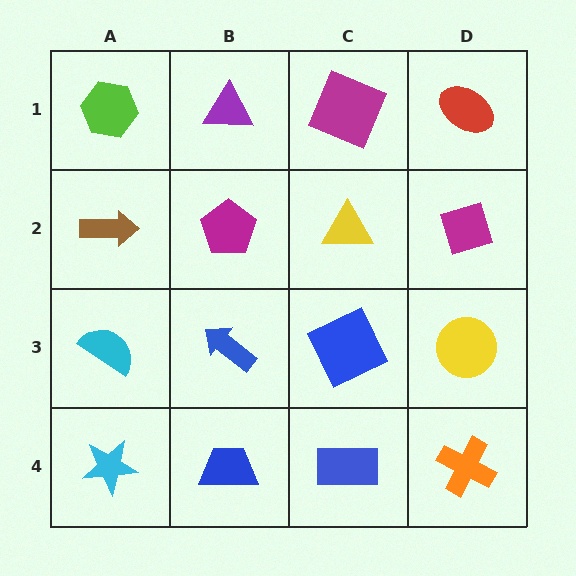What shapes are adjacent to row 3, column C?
A yellow triangle (row 2, column C), a blue rectangle (row 4, column C), a blue arrow (row 3, column B), a yellow circle (row 3, column D).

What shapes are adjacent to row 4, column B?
A blue arrow (row 3, column B), a cyan star (row 4, column A), a blue rectangle (row 4, column C).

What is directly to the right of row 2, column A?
A magenta pentagon.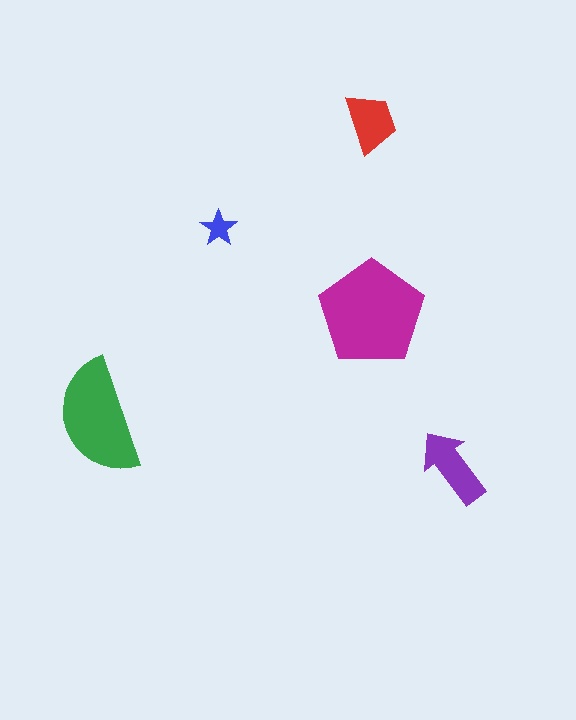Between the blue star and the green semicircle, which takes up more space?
The green semicircle.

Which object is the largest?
The magenta pentagon.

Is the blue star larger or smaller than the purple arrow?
Smaller.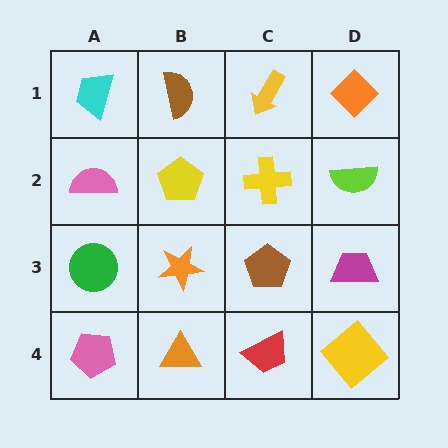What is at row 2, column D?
A lime semicircle.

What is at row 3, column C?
A brown pentagon.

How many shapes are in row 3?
4 shapes.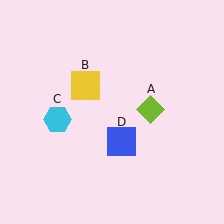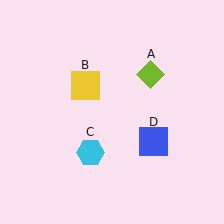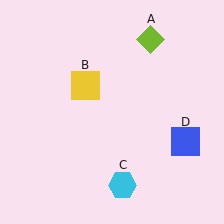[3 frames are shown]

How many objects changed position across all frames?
3 objects changed position: lime diamond (object A), cyan hexagon (object C), blue square (object D).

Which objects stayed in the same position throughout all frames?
Yellow square (object B) remained stationary.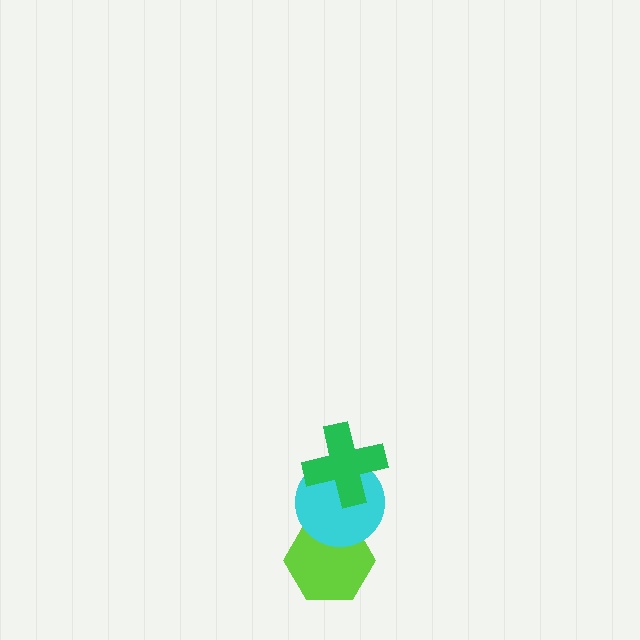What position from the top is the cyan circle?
The cyan circle is 2nd from the top.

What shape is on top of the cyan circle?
The green cross is on top of the cyan circle.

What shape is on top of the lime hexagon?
The cyan circle is on top of the lime hexagon.